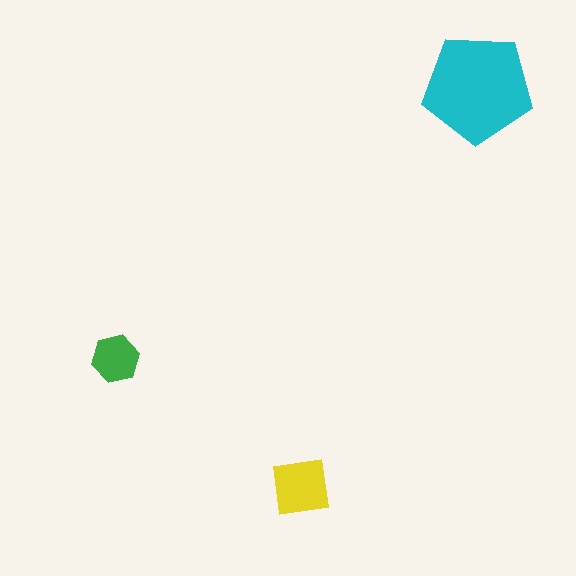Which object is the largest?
The cyan pentagon.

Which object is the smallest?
The green hexagon.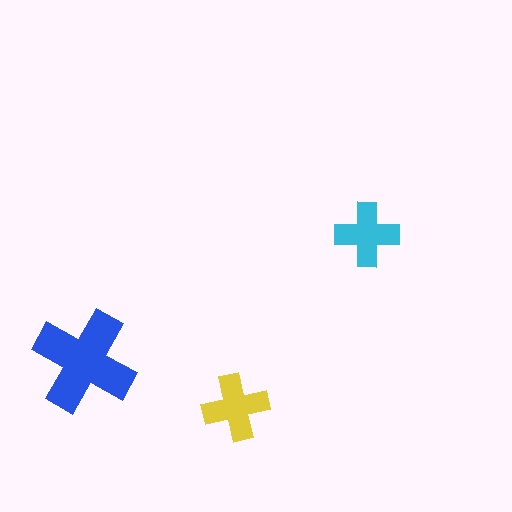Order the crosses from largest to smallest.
the blue one, the yellow one, the cyan one.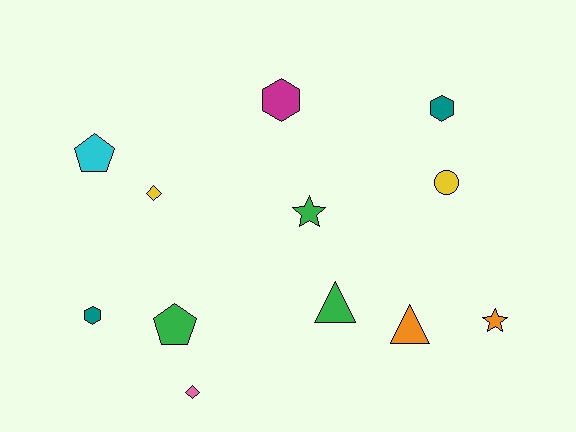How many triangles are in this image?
There are 2 triangles.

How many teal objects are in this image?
There are 2 teal objects.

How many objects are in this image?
There are 12 objects.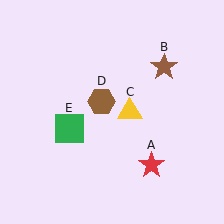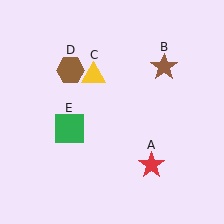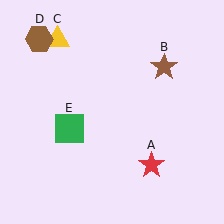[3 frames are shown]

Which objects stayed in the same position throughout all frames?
Red star (object A) and brown star (object B) and green square (object E) remained stationary.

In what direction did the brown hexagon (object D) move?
The brown hexagon (object D) moved up and to the left.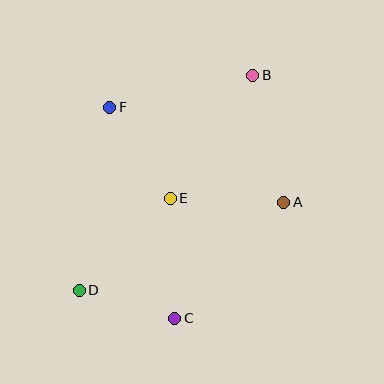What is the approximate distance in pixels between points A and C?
The distance between A and C is approximately 159 pixels.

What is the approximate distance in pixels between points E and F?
The distance between E and F is approximately 109 pixels.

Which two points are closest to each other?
Points C and D are closest to each other.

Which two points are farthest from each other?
Points B and D are farthest from each other.